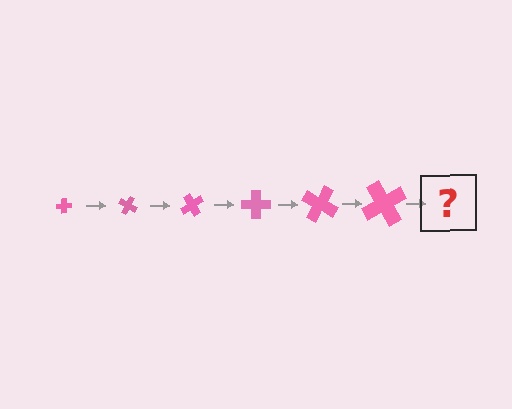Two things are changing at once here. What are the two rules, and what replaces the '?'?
The two rules are that the cross grows larger each step and it rotates 30 degrees each step. The '?' should be a cross, larger than the previous one and rotated 180 degrees from the start.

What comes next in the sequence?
The next element should be a cross, larger than the previous one and rotated 180 degrees from the start.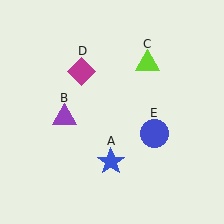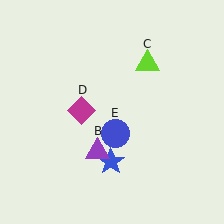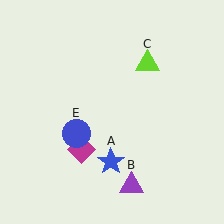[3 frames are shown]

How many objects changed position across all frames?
3 objects changed position: purple triangle (object B), magenta diamond (object D), blue circle (object E).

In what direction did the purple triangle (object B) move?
The purple triangle (object B) moved down and to the right.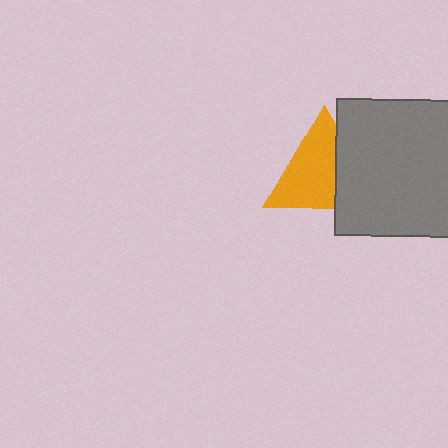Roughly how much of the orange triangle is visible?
Most of it is visible (roughly 66%).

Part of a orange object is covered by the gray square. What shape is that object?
It is a triangle.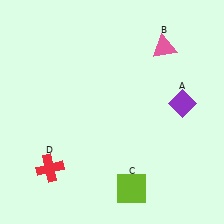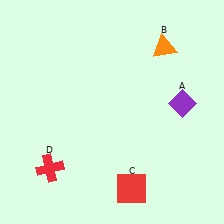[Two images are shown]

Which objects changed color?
B changed from pink to orange. C changed from lime to red.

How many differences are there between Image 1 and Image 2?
There are 2 differences between the two images.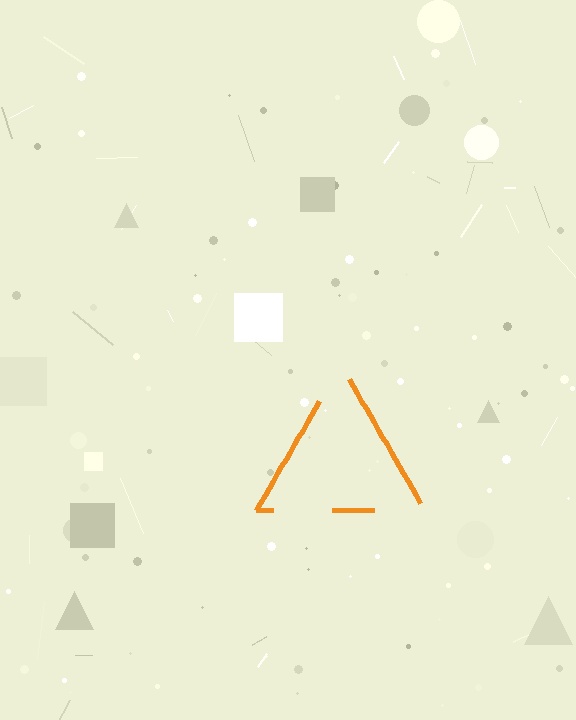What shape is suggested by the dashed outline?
The dashed outline suggests a triangle.